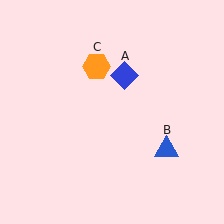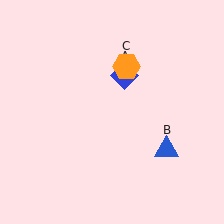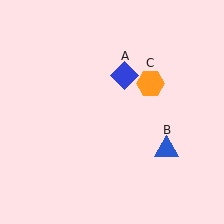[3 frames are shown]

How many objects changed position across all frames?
1 object changed position: orange hexagon (object C).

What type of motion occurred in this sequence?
The orange hexagon (object C) rotated clockwise around the center of the scene.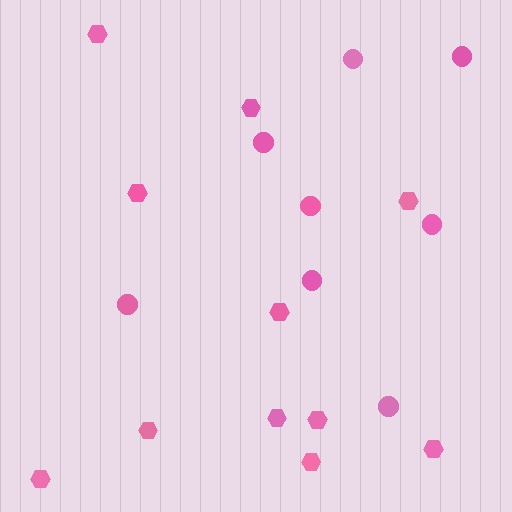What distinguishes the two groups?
There are 2 groups: one group of circles (8) and one group of hexagons (11).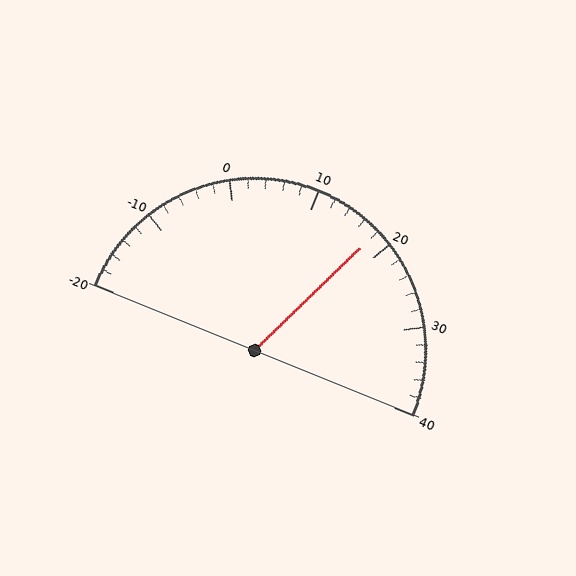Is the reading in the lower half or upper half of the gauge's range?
The reading is in the upper half of the range (-20 to 40).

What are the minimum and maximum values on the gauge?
The gauge ranges from -20 to 40.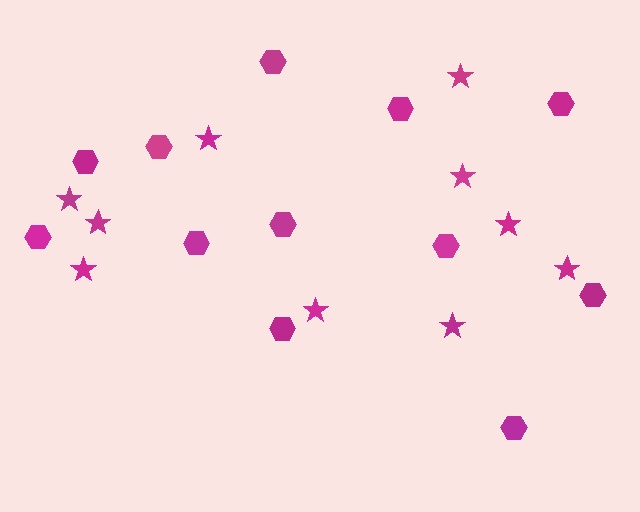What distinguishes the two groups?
There are 2 groups: one group of stars (10) and one group of hexagons (12).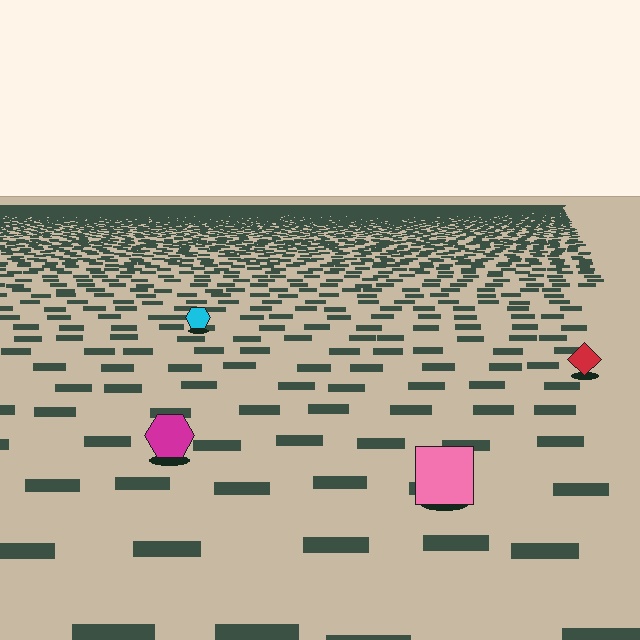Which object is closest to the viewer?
The pink square is closest. The texture marks near it are larger and more spread out.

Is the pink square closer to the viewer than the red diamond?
Yes. The pink square is closer — you can tell from the texture gradient: the ground texture is coarser near it.